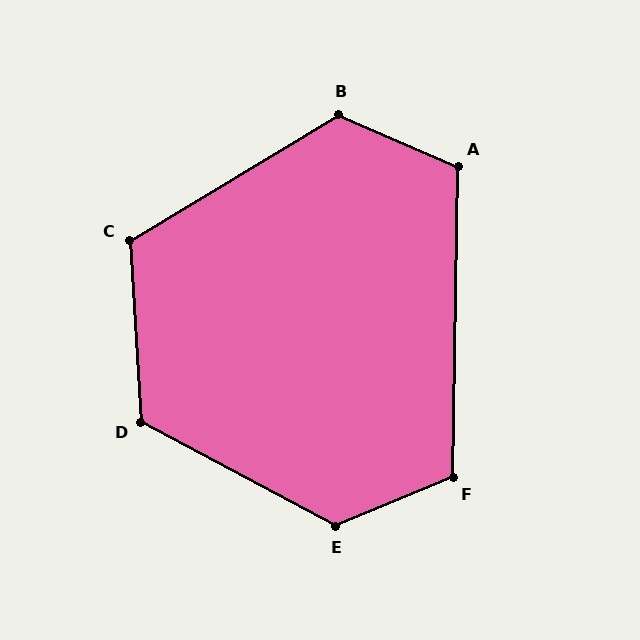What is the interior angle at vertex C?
Approximately 118 degrees (obtuse).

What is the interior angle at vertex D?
Approximately 122 degrees (obtuse).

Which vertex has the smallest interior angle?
A, at approximately 113 degrees.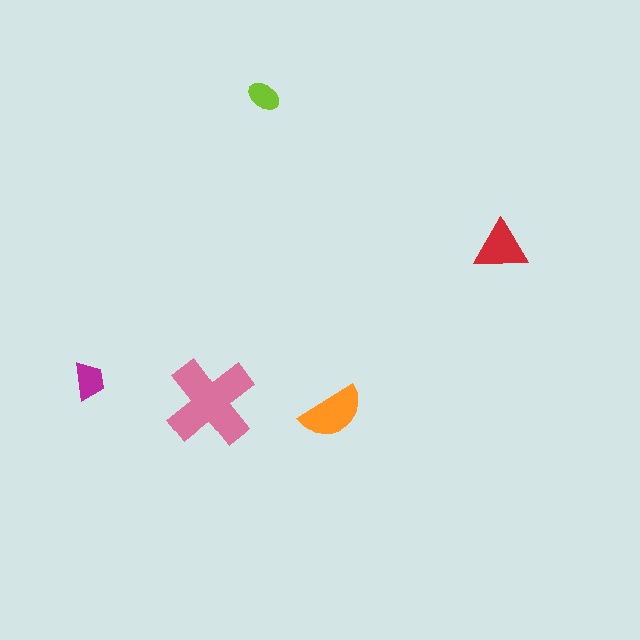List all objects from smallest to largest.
The lime ellipse, the magenta trapezoid, the red triangle, the orange semicircle, the pink cross.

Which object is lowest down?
The orange semicircle is bottommost.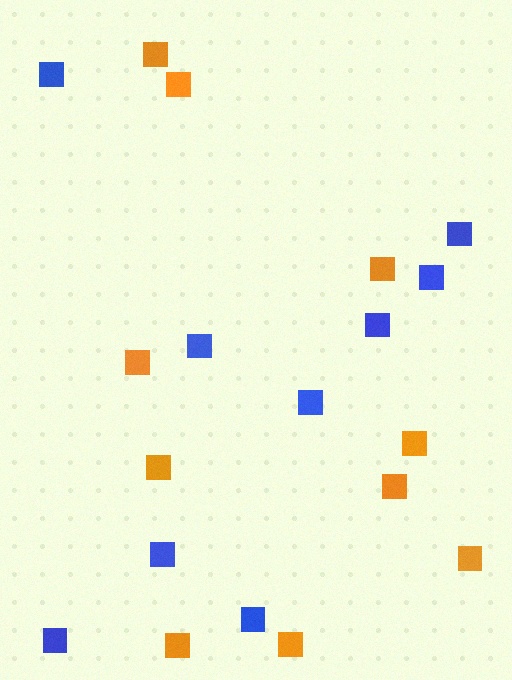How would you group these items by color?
There are 2 groups: one group of blue squares (9) and one group of orange squares (10).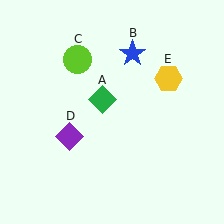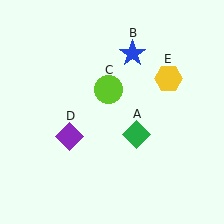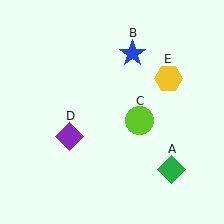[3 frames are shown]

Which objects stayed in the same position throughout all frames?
Blue star (object B) and purple diamond (object D) and yellow hexagon (object E) remained stationary.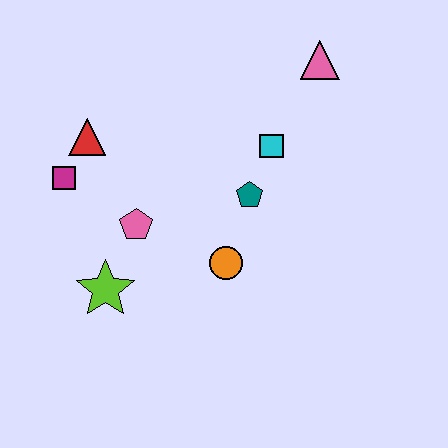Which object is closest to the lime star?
The pink pentagon is closest to the lime star.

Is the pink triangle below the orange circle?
No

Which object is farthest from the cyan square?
The lime star is farthest from the cyan square.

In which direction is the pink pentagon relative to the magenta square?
The pink pentagon is to the right of the magenta square.